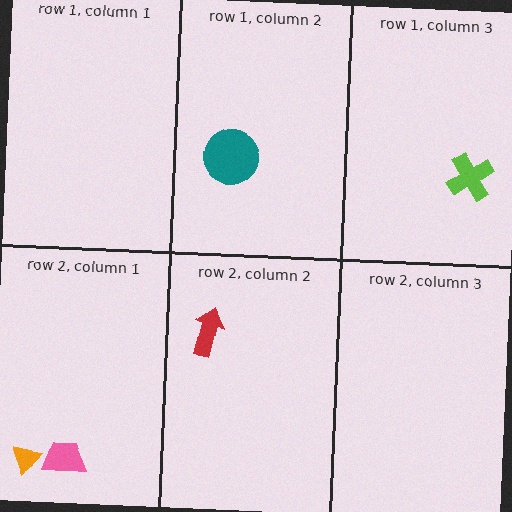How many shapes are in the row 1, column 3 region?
1.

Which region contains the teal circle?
The row 1, column 2 region.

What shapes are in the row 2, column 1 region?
The pink trapezoid, the orange triangle.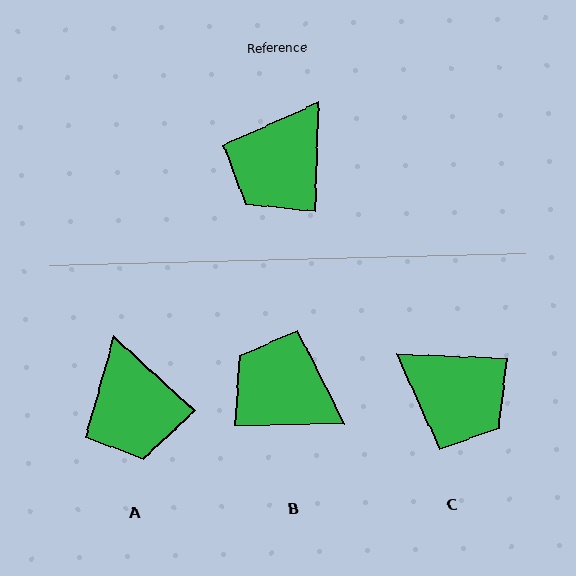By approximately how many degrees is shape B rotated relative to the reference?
Approximately 87 degrees clockwise.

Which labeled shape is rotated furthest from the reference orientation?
C, about 90 degrees away.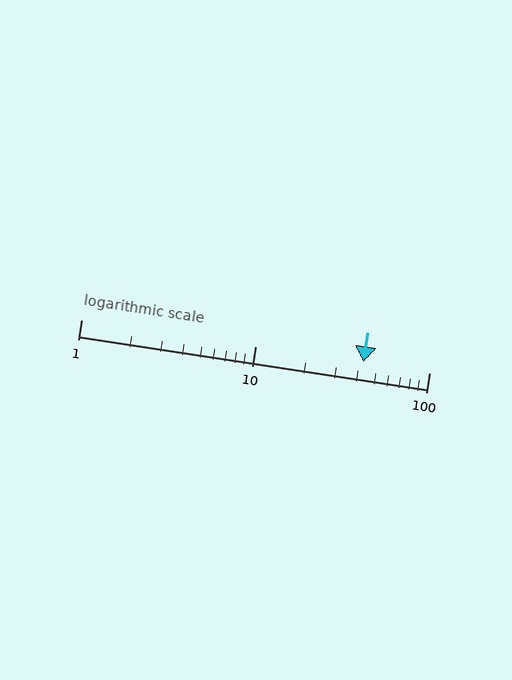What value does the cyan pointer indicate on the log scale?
The pointer indicates approximately 42.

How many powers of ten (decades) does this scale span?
The scale spans 2 decades, from 1 to 100.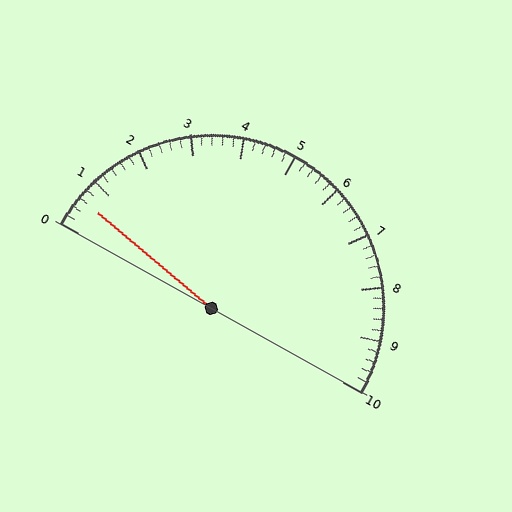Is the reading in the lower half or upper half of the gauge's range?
The reading is in the lower half of the range (0 to 10).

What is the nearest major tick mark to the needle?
The nearest major tick mark is 1.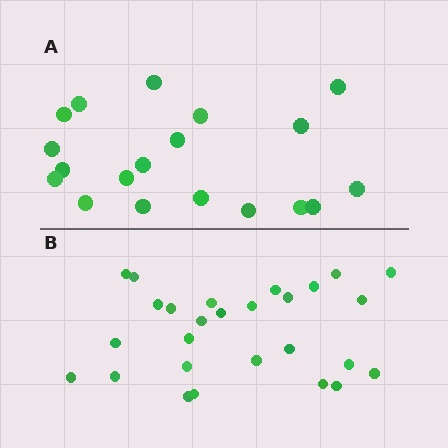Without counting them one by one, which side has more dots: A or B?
Region B (the bottom region) has more dots.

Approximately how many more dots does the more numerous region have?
Region B has roughly 8 or so more dots than region A.